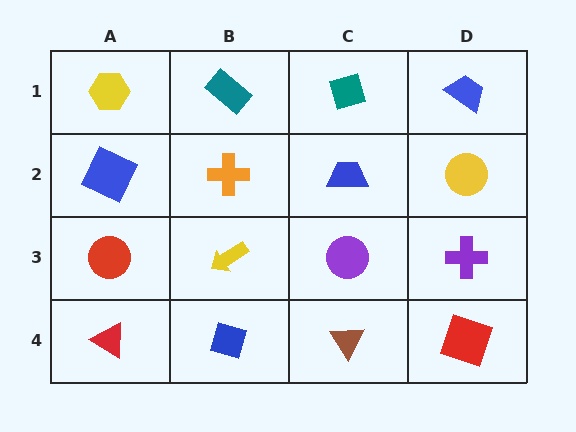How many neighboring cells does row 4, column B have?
3.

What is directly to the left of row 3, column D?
A purple circle.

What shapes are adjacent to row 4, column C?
A purple circle (row 3, column C), a blue square (row 4, column B), a red square (row 4, column D).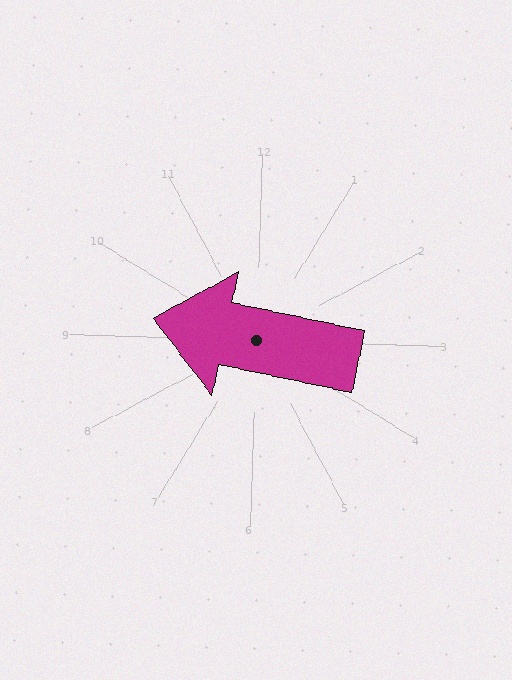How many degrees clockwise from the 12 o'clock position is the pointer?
Approximately 280 degrees.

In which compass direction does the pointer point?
West.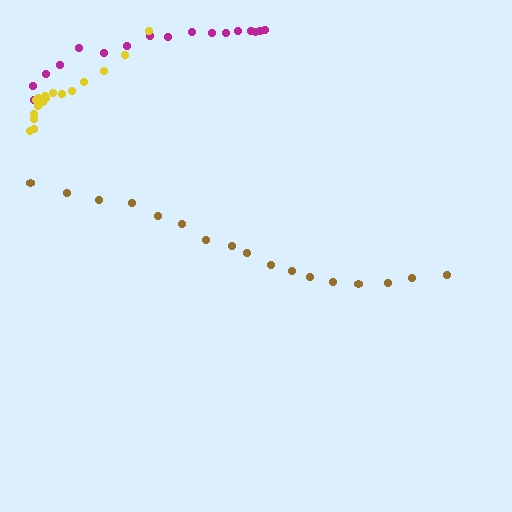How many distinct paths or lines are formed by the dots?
There are 3 distinct paths.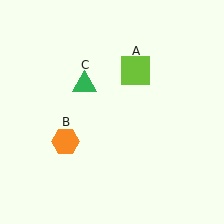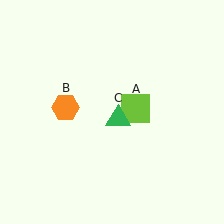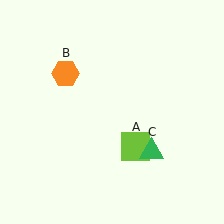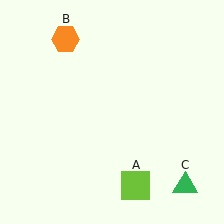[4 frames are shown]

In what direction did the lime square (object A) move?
The lime square (object A) moved down.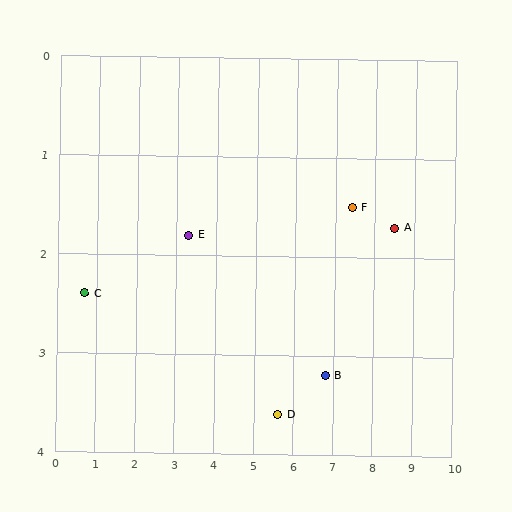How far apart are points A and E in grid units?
Points A and E are about 5.2 grid units apart.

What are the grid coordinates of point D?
Point D is at approximately (5.6, 3.6).